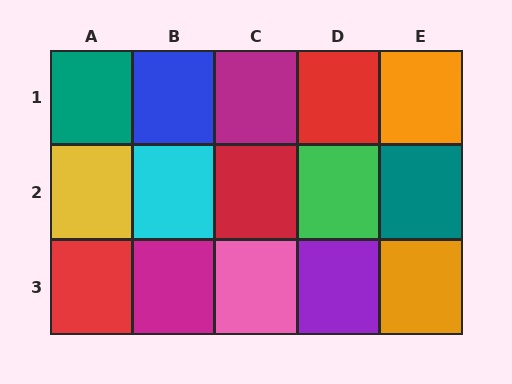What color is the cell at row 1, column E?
Orange.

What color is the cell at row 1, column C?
Magenta.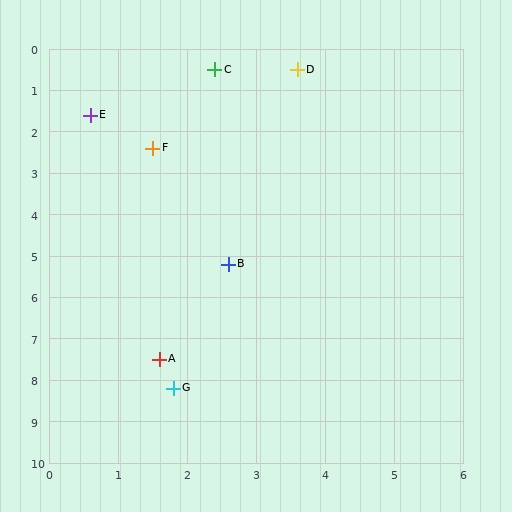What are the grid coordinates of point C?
Point C is at approximately (2.4, 0.5).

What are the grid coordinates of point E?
Point E is at approximately (0.6, 1.6).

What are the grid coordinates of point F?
Point F is at approximately (1.5, 2.4).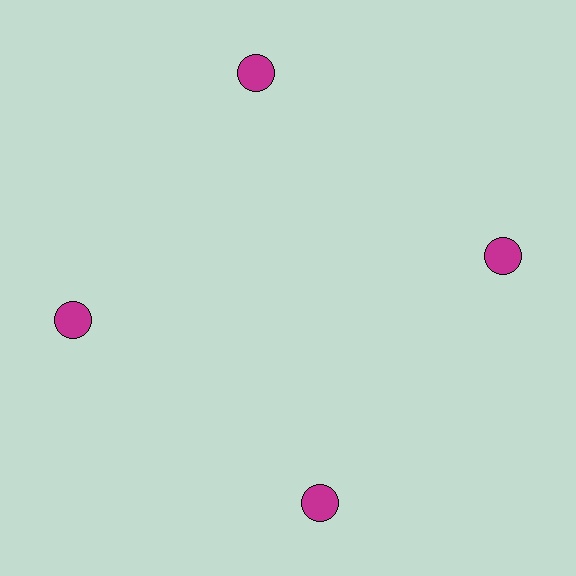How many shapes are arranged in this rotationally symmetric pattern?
There are 4 shapes, arranged in 4 groups of 1.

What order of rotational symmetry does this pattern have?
This pattern has 4-fold rotational symmetry.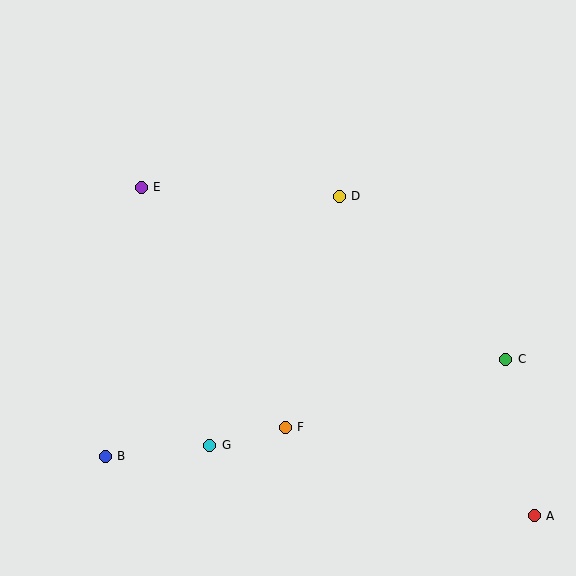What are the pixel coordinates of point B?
Point B is at (105, 456).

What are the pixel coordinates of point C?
Point C is at (506, 359).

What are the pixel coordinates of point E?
Point E is at (141, 187).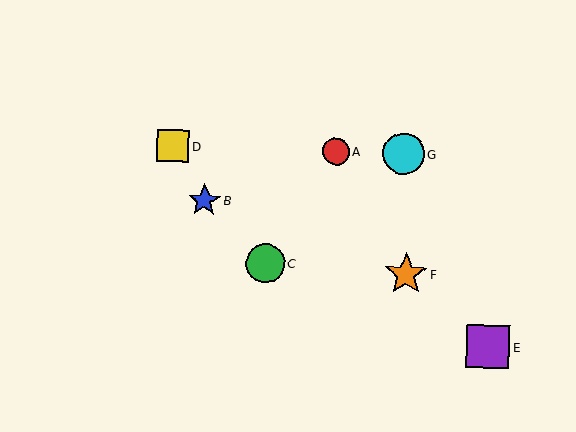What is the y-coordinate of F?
Object F is at y≈274.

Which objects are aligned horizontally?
Objects A, D, G are aligned horizontally.